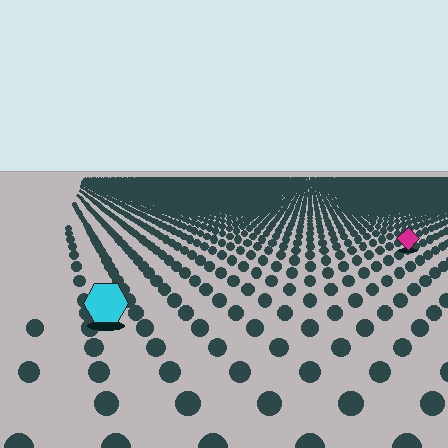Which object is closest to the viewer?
The cyan hexagon is closest. The texture marks near it are larger and more spread out.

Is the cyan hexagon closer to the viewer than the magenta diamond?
Yes. The cyan hexagon is closer — you can tell from the texture gradient: the ground texture is coarser near it.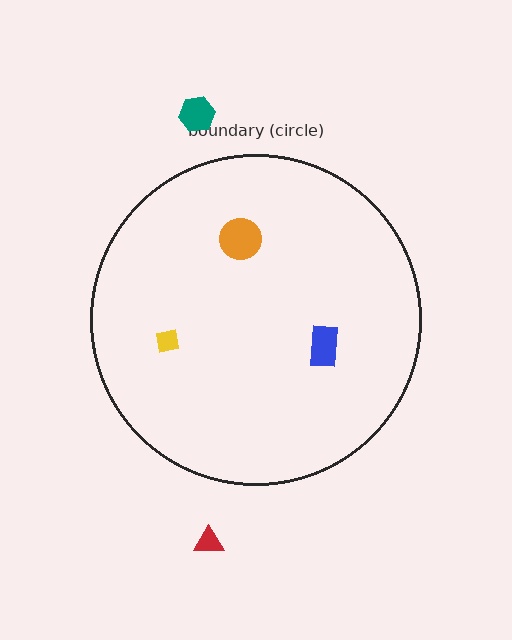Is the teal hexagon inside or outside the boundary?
Outside.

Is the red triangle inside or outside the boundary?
Outside.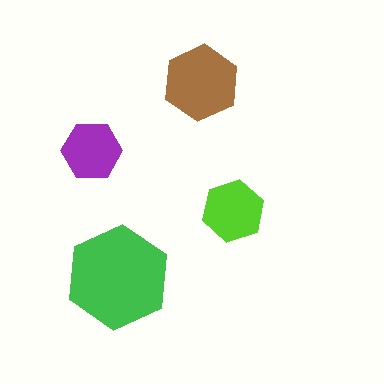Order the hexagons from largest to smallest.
the green one, the brown one, the lime one, the purple one.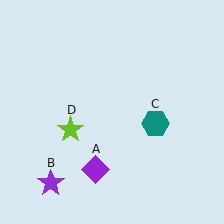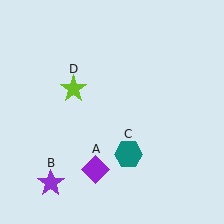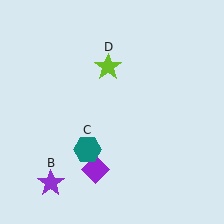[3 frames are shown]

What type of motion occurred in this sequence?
The teal hexagon (object C), lime star (object D) rotated clockwise around the center of the scene.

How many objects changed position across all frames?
2 objects changed position: teal hexagon (object C), lime star (object D).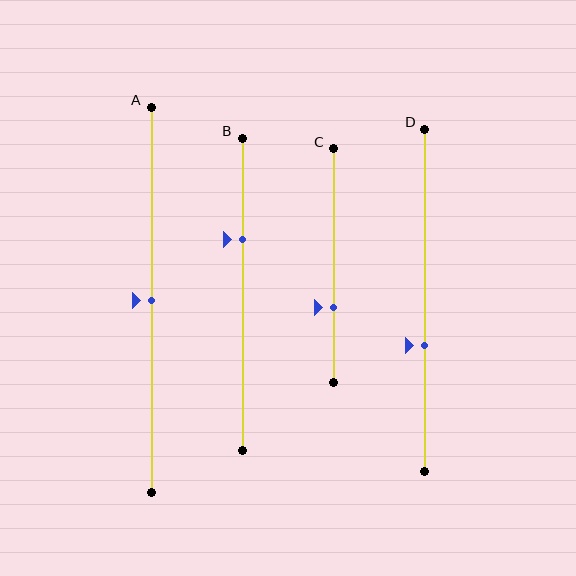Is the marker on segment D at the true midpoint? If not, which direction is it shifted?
No, the marker on segment D is shifted downward by about 13% of the segment length.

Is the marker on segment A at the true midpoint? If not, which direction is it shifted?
Yes, the marker on segment A is at the true midpoint.